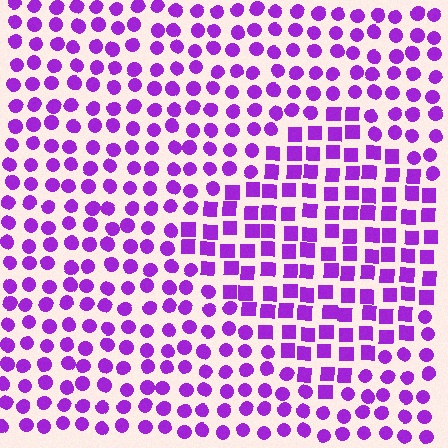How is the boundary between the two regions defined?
The boundary is defined by a change in element shape: squares inside vs. circles outside. All elements share the same color and spacing.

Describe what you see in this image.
The image is filled with small purple elements arranged in a uniform grid. A diamond-shaped region contains squares, while the surrounding area contains circles. The boundary is defined purely by the change in element shape.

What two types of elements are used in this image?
The image uses squares inside the diamond region and circles outside it.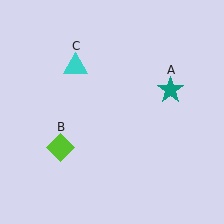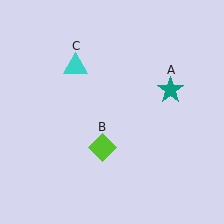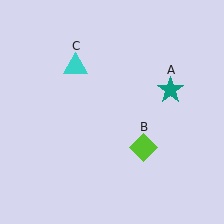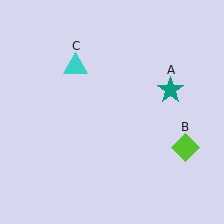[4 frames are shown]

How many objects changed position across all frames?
1 object changed position: lime diamond (object B).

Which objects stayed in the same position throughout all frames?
Teal star (object A) and cyan triangle (object C) remained stationary.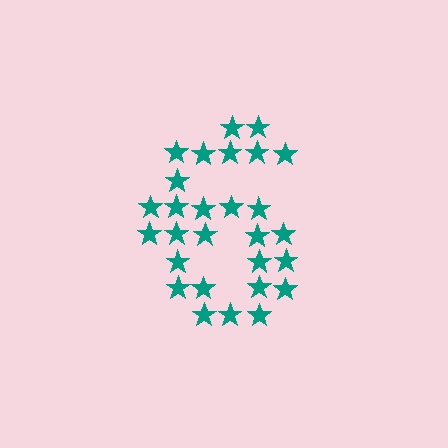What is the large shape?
The large shape is the digit 6.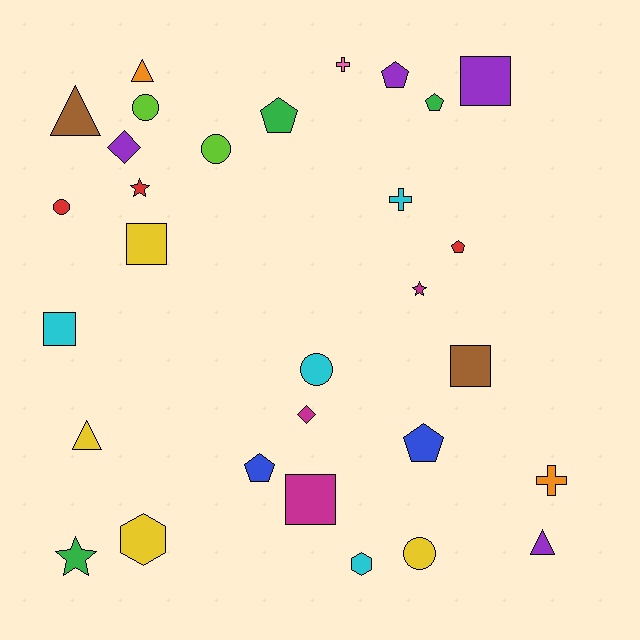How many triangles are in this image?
There are 4 triangles.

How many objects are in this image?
There are 30 objects.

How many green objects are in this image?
There are 3 green objects.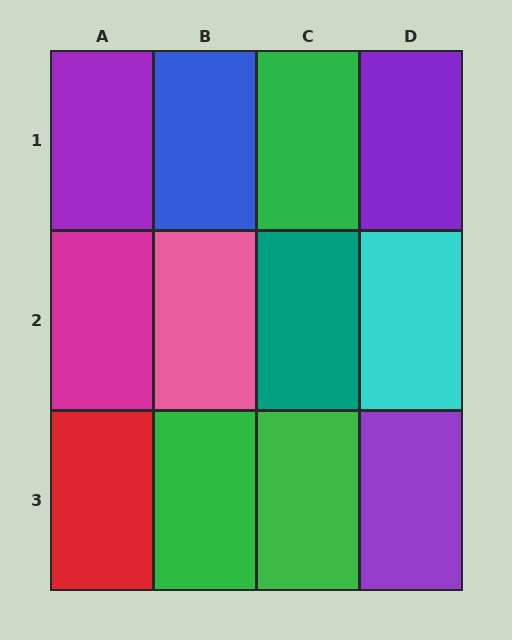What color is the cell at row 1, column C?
Green.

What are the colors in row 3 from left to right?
Red, green, green, purple.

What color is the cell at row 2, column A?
Magenta.